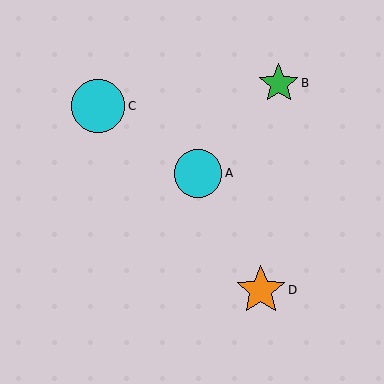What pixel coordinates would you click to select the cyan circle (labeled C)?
Click at (98, 106) to select the cyan circle C.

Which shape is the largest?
The cyan circle (labeled C) is the largest.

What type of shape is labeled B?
Shape B is a green star.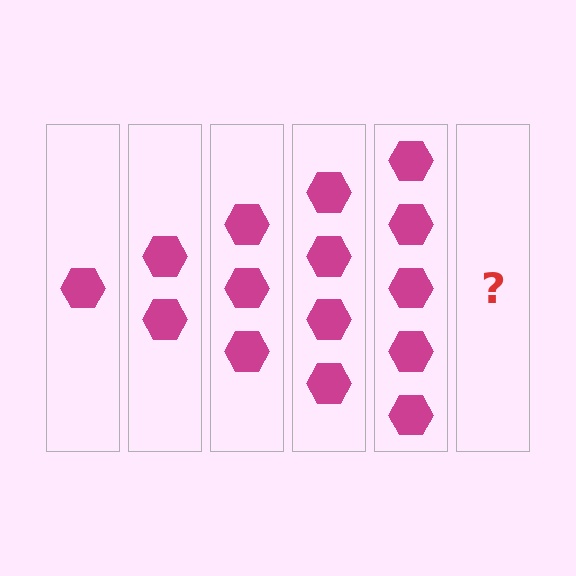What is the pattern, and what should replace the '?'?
The pattern is that each step adds one more hexagon. The '?' should be 6 hexagons.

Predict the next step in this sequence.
The next step is 6 hexagons.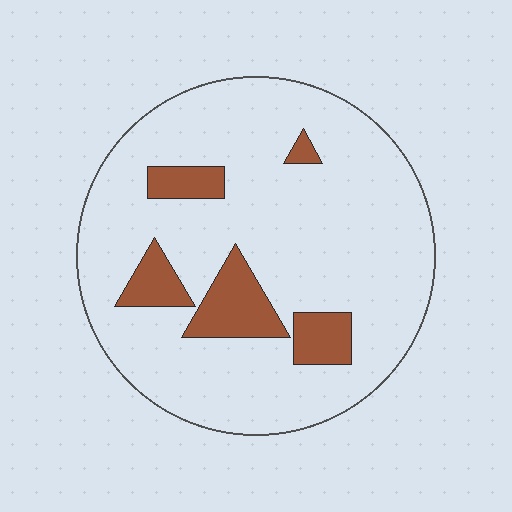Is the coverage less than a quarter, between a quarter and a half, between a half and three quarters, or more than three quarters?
Less than a quarter.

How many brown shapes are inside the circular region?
5.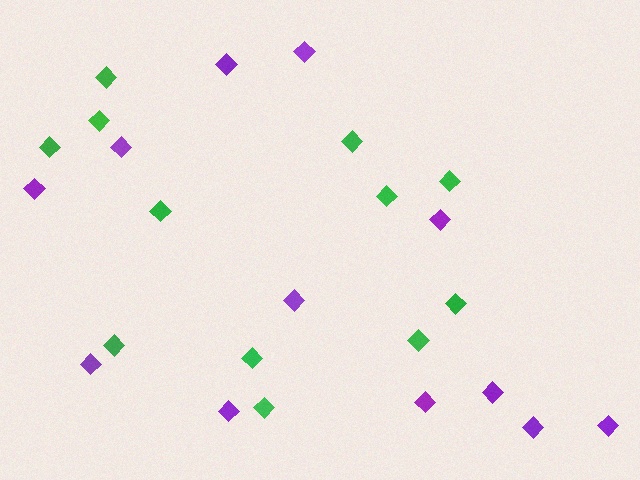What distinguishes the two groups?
There are 2 groups: one group of purple diamonds (12) and one group of green diamonds (12).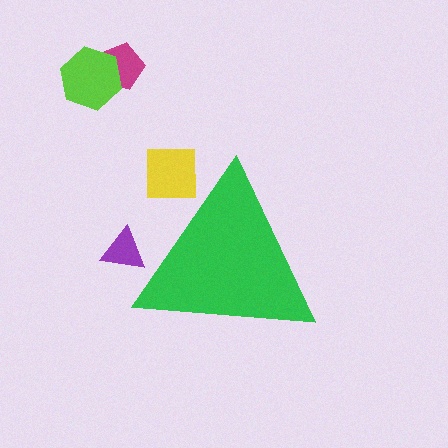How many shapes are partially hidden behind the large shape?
2 shapes are partially hidden.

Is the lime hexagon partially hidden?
No, the lime hexagon is fully visible.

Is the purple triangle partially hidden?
Yes, the purple triangle is partially hidden behind the green triangle.